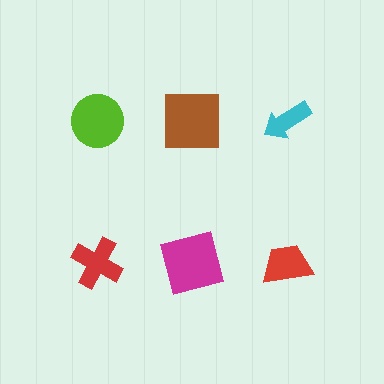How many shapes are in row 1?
3 shapes.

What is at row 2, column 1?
A red cross.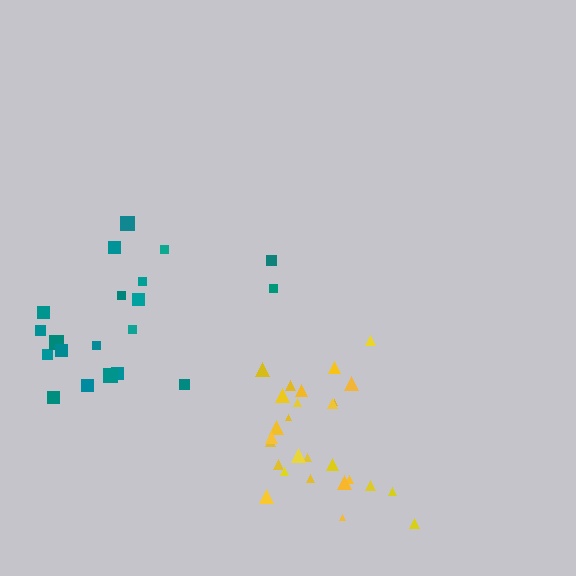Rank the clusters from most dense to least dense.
yellow, teal.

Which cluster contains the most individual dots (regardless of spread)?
Yellow (27).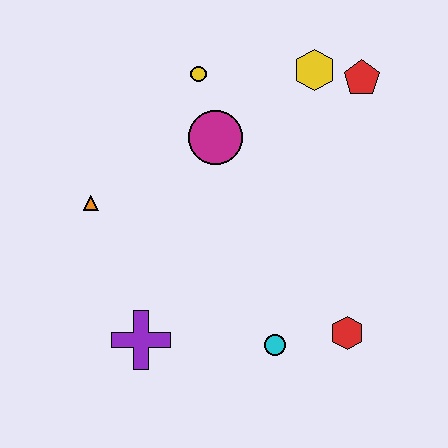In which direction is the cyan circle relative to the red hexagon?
The cyan circle is to the left of the red hexagon.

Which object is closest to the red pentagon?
The yellow hexagon is closest to the red pentagon.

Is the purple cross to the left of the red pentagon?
Yes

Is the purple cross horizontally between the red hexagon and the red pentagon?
No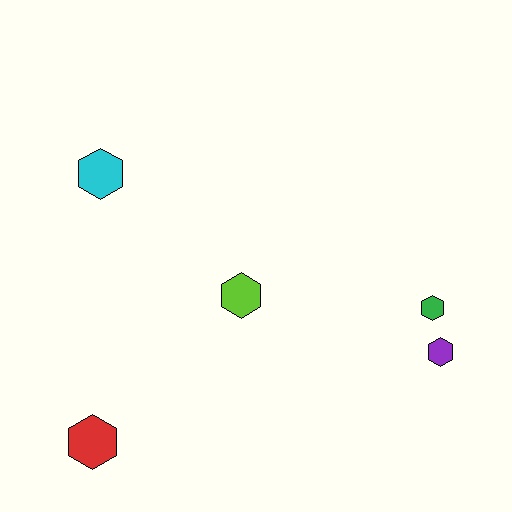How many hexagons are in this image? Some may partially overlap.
There are 5 hexagons.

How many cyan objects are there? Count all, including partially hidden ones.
There is 1 cyan object.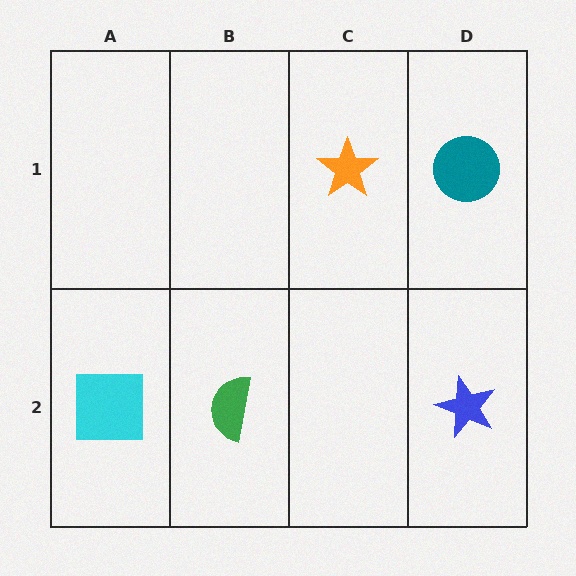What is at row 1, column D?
A teal circle.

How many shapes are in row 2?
3 shapes.